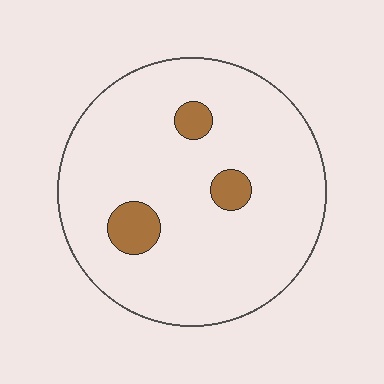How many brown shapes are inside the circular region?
3.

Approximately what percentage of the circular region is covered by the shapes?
Approximately 10%.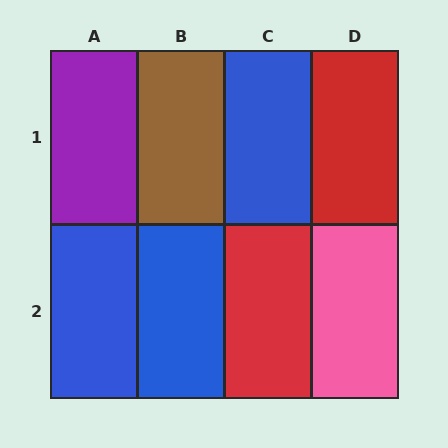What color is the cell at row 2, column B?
Blue.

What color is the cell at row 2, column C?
Red.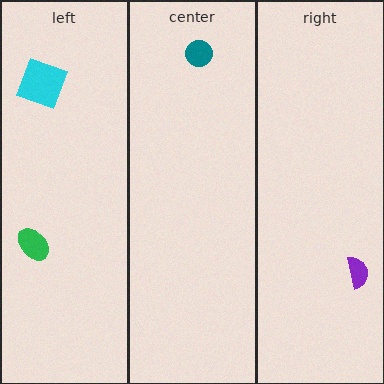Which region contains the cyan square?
The left region.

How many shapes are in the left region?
2.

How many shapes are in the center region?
1.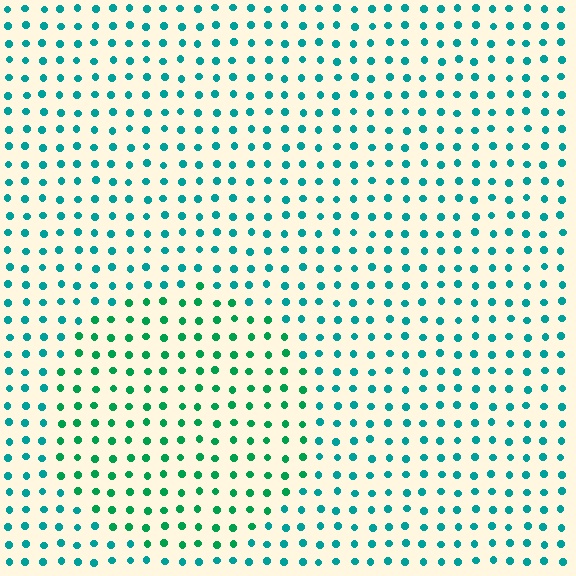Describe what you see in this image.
The image is filled with small teal elements in a uniform arrangement. A circle-shaped region is visible where the elements are tinted to a slightly different hue, forming a subtle color boundary.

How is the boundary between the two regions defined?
The boundary is defined purely by a slight shift in hue (about 29 degrees). Spacing, size, and orientation are identical on both sides.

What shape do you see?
I see a circle.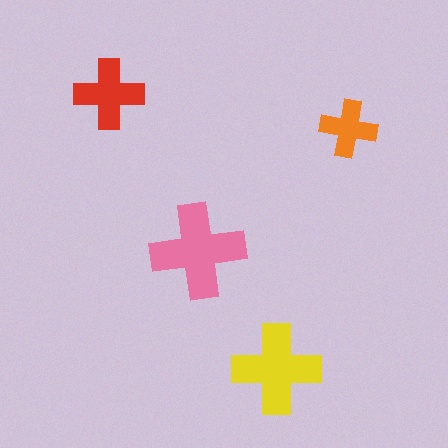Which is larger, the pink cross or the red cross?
The pink one.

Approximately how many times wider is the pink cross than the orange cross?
About 1.5 times wider.